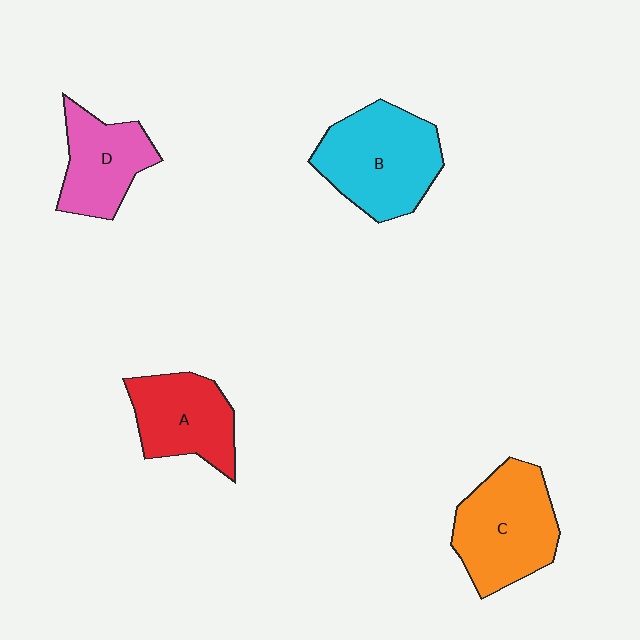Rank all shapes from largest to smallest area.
From largest to smallest: B (cyan), C (orange), A (red), D (pink).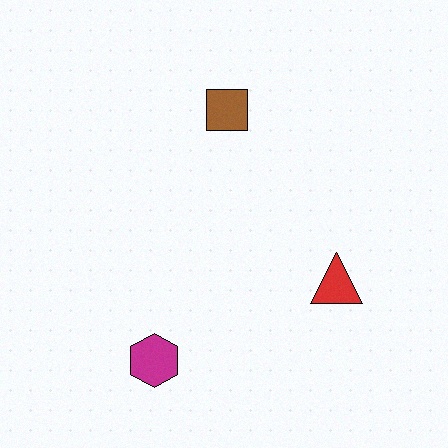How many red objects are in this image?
There is 1 red object.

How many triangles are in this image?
There is 1 triangle.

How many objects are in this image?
There are 3 objects.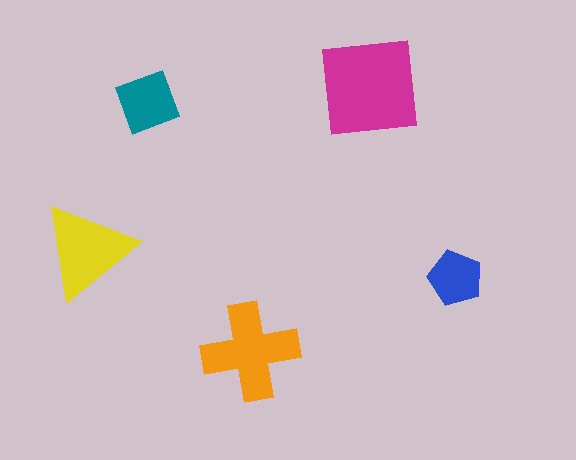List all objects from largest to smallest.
The magenta square, the orange cross, the yellow triangle, the teal square, the blue pentagon.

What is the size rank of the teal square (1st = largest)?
4th.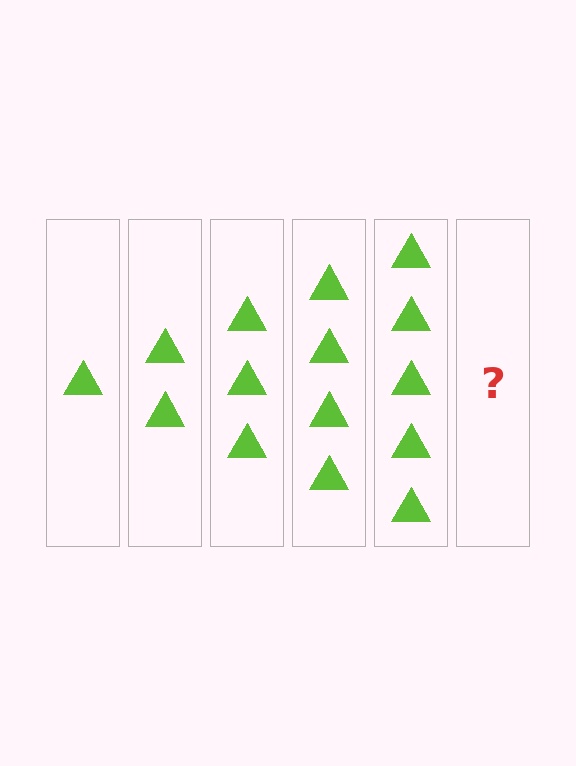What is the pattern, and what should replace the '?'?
The pattern is that each step adds one more triangle. The '?' should be 6 triangles.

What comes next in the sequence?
The next element should be 6 triangles.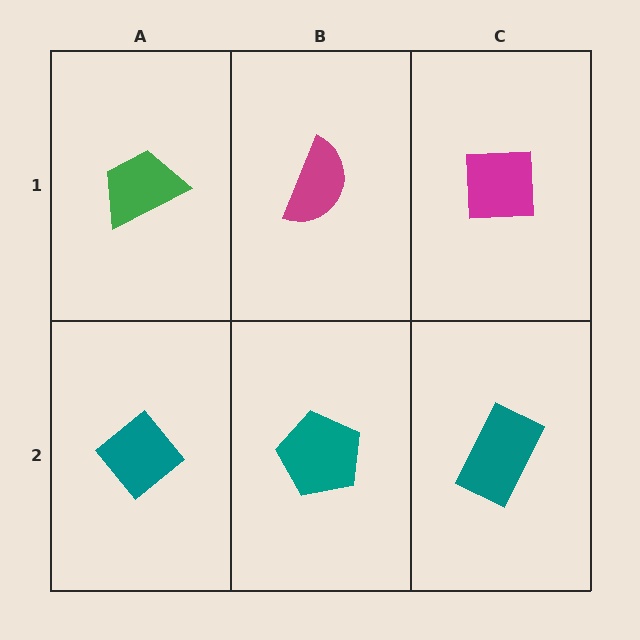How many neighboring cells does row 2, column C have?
2.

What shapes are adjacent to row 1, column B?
A teal pentagon (row 2, column B), a green trapezoid (row 1, column A), a magenta square (row 1, column C).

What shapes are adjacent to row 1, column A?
A teal diamond (row 2, column A), a magenta semicircle (row 1, column B).